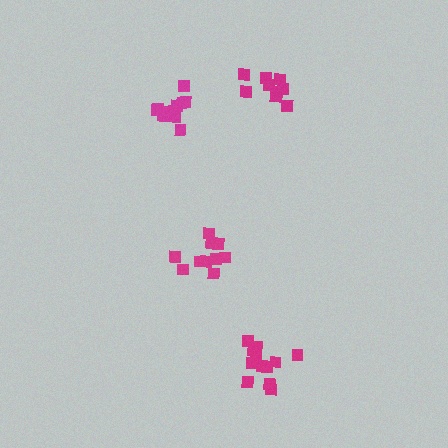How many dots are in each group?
Group 1: 11 dots, Group 2: 12 dots, Group 3: 10 dots, Group 4: 15 dots (48 total).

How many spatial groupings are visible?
There are 4 spatial groupings.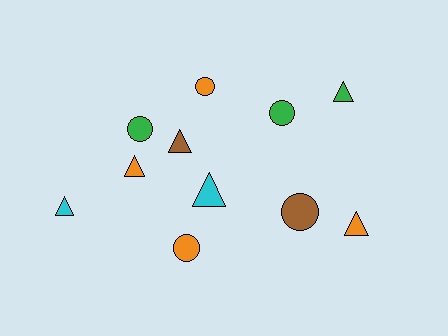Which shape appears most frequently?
Triangle, with 6 objects.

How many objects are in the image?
There are 11 objects.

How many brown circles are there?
There is 1 brown circle.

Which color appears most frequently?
Orange, with 4 objects.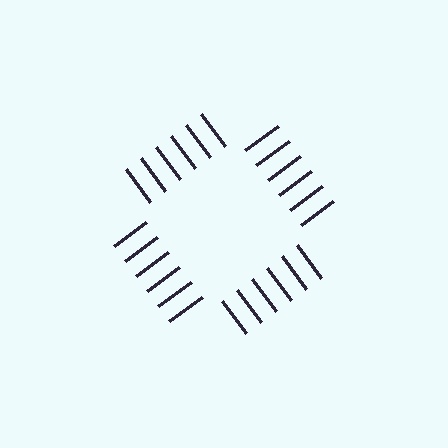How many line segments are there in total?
24 — 6 along each of the 4 edges.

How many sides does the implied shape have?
4 sides — the line-ends trace a square.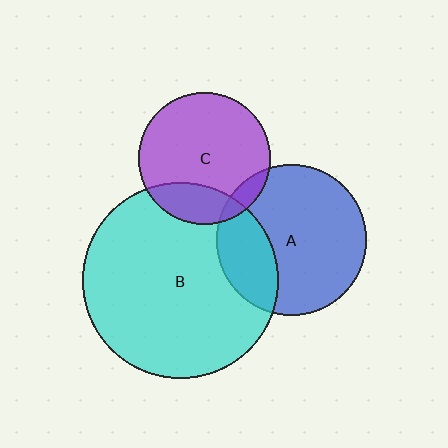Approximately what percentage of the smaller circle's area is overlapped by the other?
Approximately 10%.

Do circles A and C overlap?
Yes.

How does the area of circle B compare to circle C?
Approximately 2.2 times.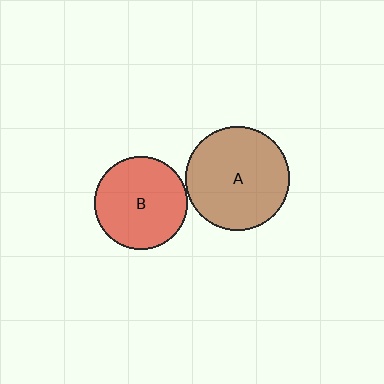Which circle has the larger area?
Circle A (brown).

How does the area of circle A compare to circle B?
Approximately 1.2 times.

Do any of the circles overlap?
No, none of the circles overlap.